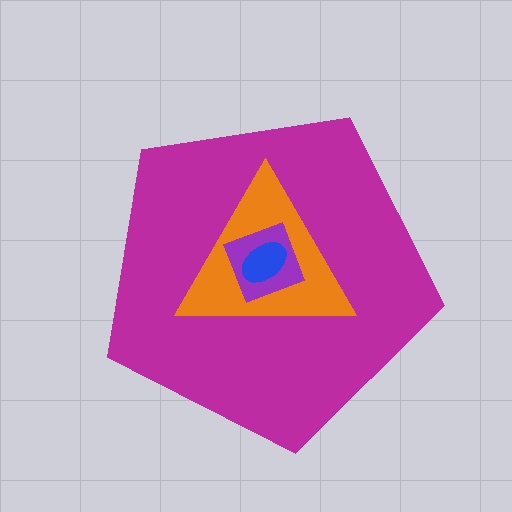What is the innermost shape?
The blue ellipse.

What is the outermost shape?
The magenta pentagon.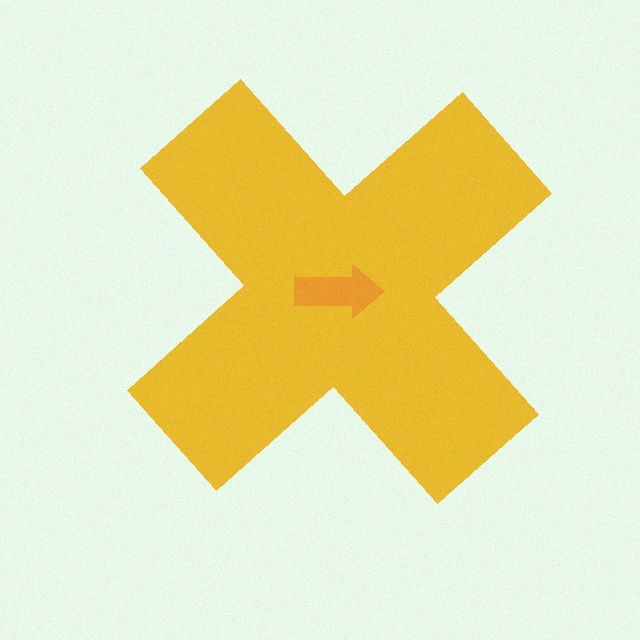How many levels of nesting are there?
2.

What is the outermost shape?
The yellow cross.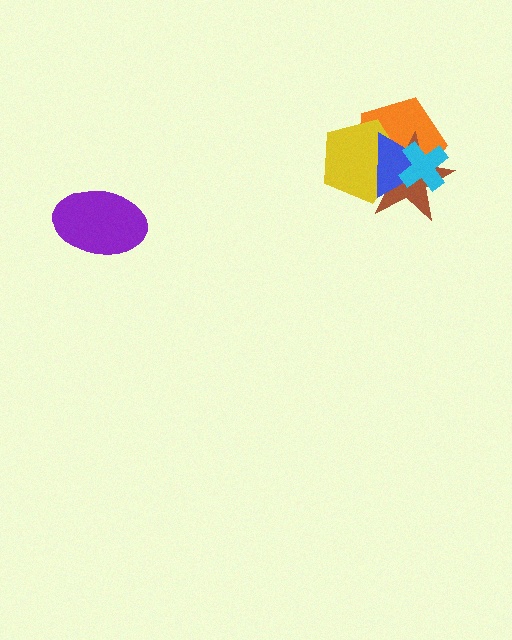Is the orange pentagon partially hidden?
Yes, it is partially covered by another shape.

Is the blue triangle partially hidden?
Yes, it is partially covered by another shape.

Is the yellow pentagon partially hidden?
Yes, it is partially covered by another shape.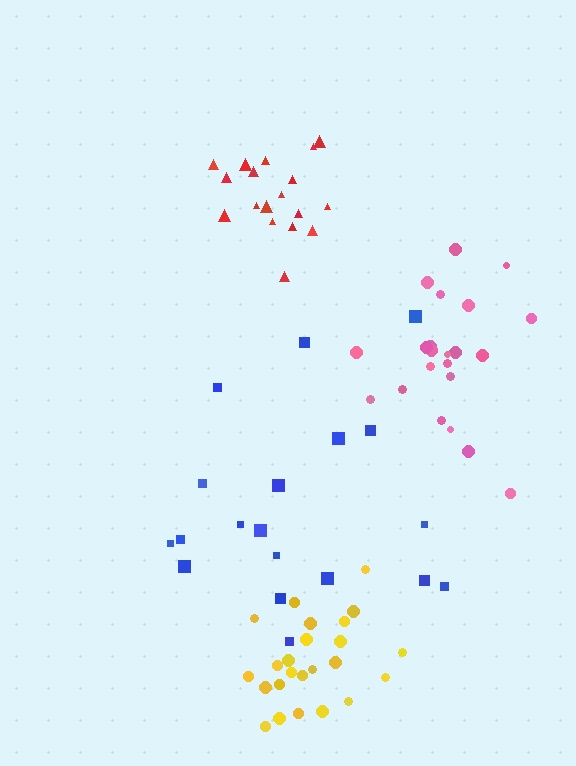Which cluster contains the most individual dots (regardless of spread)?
Yellow (25).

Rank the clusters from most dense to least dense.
yellow, red, pink, blue.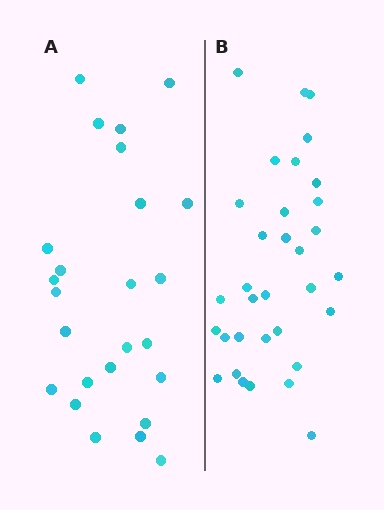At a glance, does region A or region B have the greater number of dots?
Region B (the right region) has more dots.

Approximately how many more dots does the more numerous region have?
Region B has roughly 8 or so more dots than region A.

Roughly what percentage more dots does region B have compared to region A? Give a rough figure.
About 30% more.